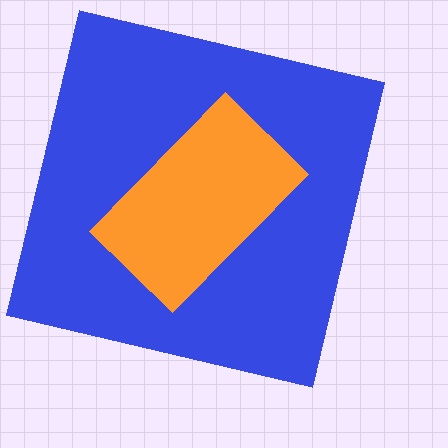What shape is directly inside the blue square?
The orange rectangle.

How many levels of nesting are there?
2.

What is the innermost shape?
The orange rectangle.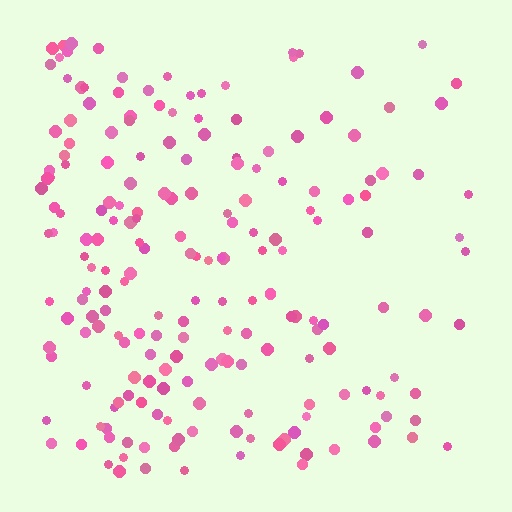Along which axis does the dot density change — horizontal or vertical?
Horizontal.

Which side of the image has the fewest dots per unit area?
The right.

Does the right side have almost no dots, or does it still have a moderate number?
Still a moderate number, just noticeably fewer than the left.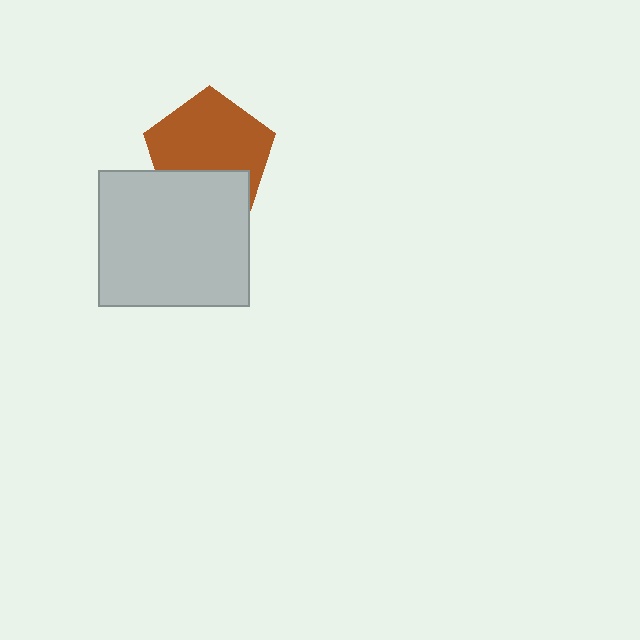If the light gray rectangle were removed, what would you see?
You would see the complete brown pentagon.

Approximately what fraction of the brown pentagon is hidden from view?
Roughly 32% of the brown pentagon is hidden behind the light gray rectangle.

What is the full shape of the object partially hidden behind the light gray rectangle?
The partially hidden object is a brown pentagon.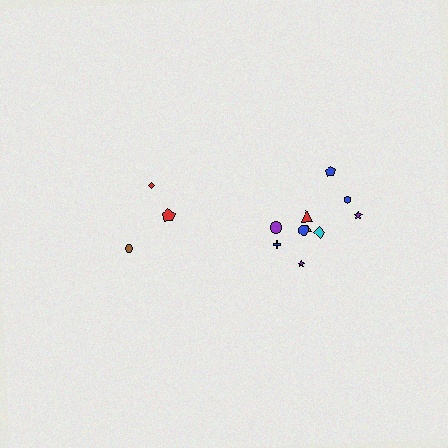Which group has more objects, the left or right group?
The right group.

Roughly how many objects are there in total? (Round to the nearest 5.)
Roughly 15 objects in total.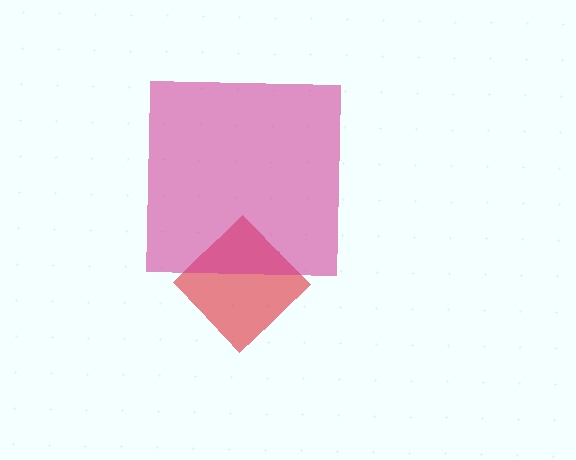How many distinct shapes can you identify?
There are 2 distinct shapes: a red diamond, a magenta square.